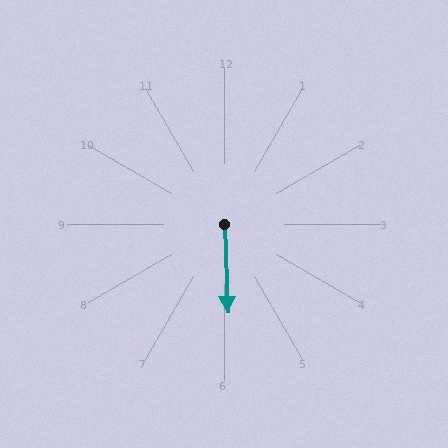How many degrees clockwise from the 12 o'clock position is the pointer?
Approximately 178 degrees.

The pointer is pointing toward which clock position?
Roughly 6 o'clock.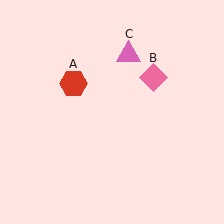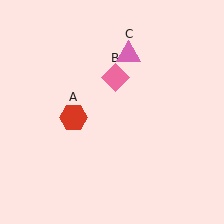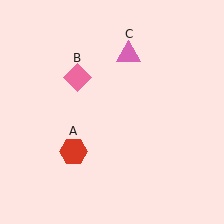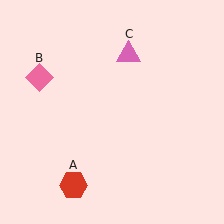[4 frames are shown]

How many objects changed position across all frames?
2 objects changed position: red hexagon (object A), pink diamond (object B).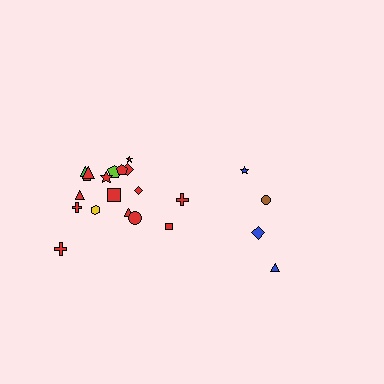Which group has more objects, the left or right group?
The left group.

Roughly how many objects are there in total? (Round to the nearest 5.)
Roughly 20 objects in total.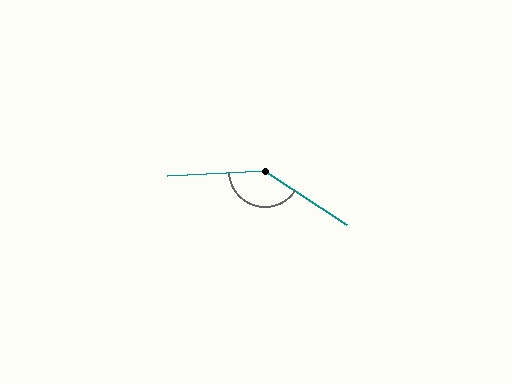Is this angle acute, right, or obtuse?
It is obtuse.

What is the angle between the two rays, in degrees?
Approximately 144 degrees.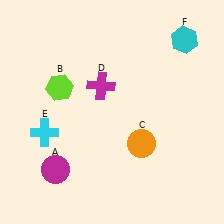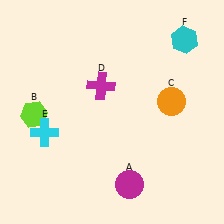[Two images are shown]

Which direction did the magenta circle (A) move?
The magenta circle (A) moved right.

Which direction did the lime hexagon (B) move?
The lime hexagon (B) moved down.